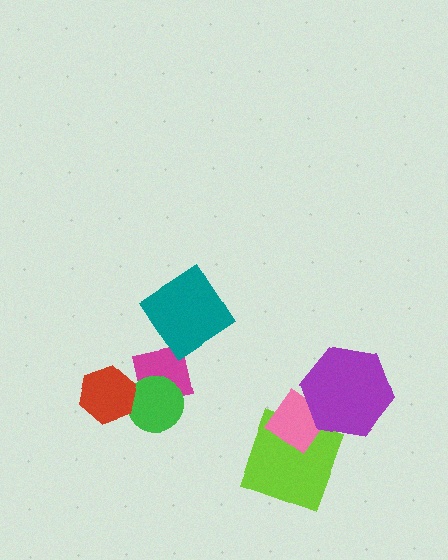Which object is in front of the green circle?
The red hexagon is in front of the green circle.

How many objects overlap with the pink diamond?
2 objects overlap with the pink diamond.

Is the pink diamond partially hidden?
Yes, it is partially covered by another shape.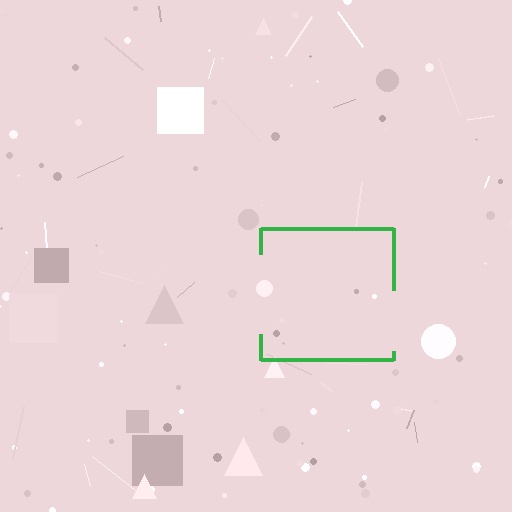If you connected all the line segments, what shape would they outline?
They would outline a square.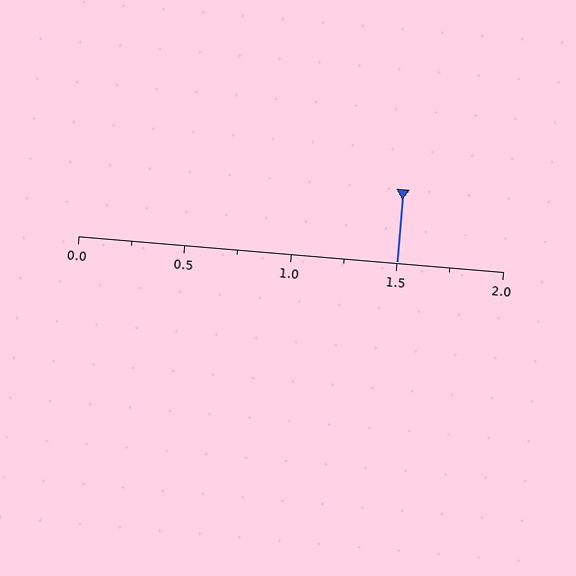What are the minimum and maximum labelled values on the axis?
The axis runs from 0.0 to 2.0.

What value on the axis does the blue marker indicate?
The marker indicates approximately 1.5.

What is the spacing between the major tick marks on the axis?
The major ticks are spaced 0.5 apart.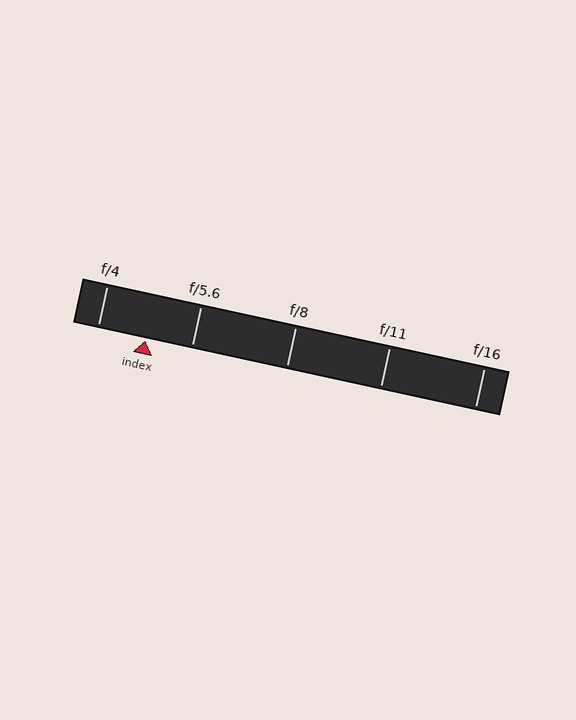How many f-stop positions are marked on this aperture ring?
There are 5 f-stop positions marked.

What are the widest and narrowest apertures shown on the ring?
The widest aperture shown is f/4 and the narrowest is f/16.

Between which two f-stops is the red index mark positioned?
The index mark is between f/4 and f/5.6.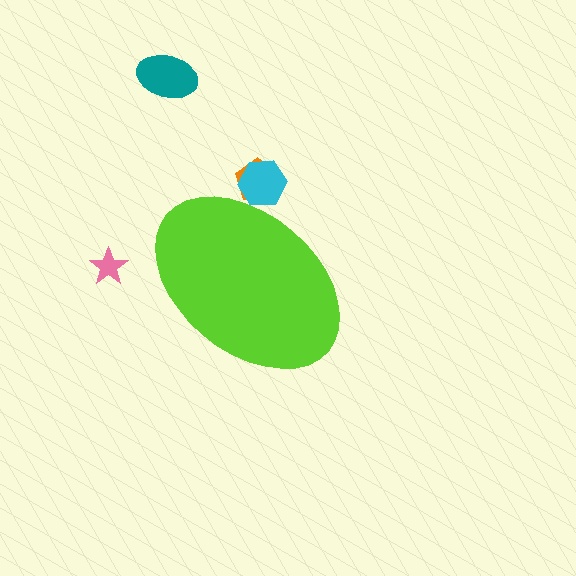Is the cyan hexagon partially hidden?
Yes, the cyan hexagon is partially hidden behind the lime ellipse.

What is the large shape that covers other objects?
A lime ellipse.